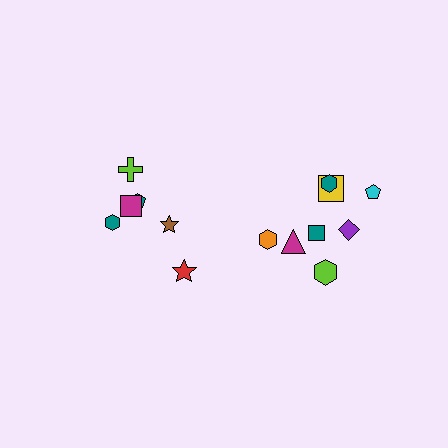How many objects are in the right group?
There are 8 objects.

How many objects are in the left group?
There are 6 objects.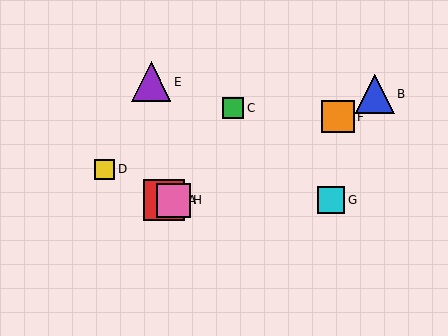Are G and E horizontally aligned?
No, G is at y≈200 and E is at y≈82.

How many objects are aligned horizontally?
3 objects (A, G, H) are aligned horizontally.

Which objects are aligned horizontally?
Objects A, G, H are aligned horizontally.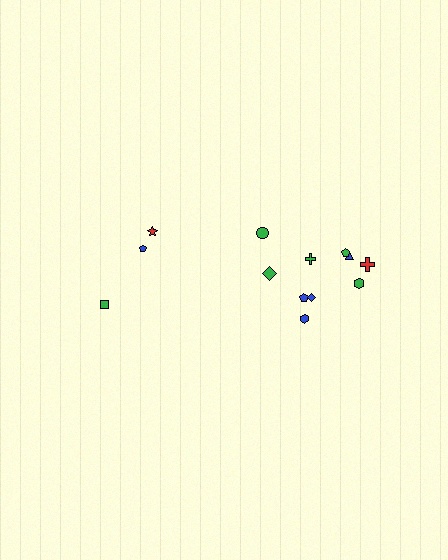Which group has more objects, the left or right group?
The right group.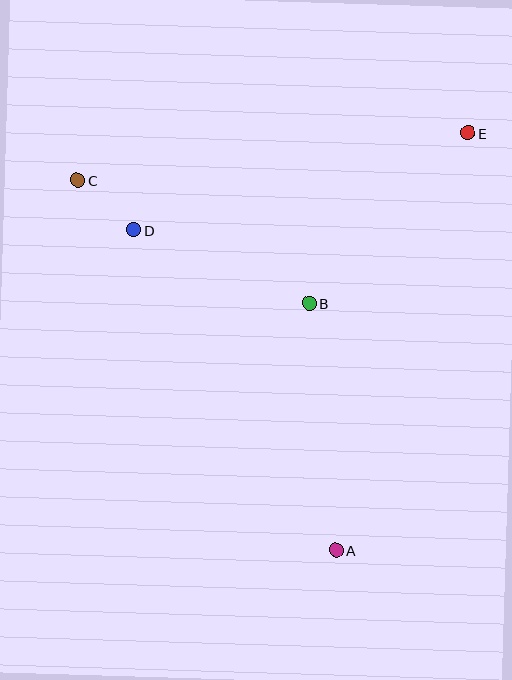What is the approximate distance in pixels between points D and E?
The distance between D and E is approximately 348 pixels.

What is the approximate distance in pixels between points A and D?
The distance between A and D is approximately 378 pixels.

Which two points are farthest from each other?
Points A and C are farthest from each other.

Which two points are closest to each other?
Points C and D are closest to each other.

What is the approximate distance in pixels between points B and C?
The distance between B and C is approximately 263 pixels.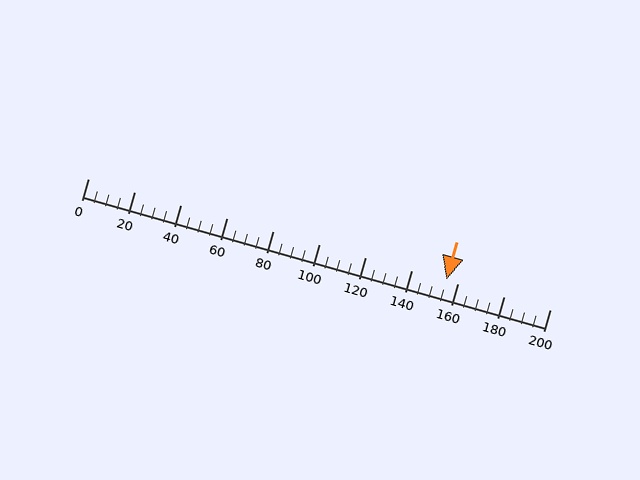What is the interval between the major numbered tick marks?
The major tick marks are spaced 20 units apart.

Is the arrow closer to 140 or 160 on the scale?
The arrow is closer to 160.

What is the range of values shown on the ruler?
The ruler shows values from 0 to 200.